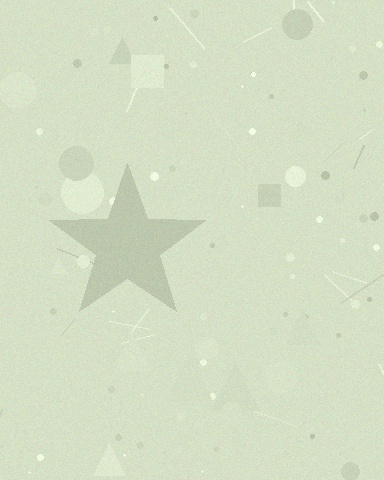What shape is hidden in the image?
A star is hidden in the image.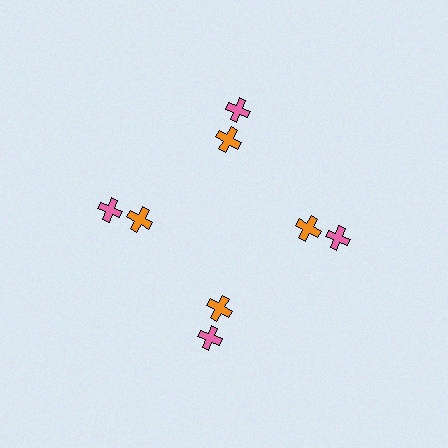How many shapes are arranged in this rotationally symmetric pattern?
There are 8 shapes, arranged in 4 groups of 2.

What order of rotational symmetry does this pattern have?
This pattern has 4-fold rotational symmetry.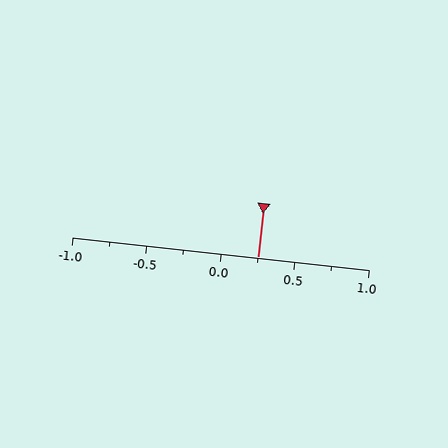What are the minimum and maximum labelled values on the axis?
The axis runs from -1.0 to 1.0.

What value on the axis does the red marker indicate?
The marker indicates approximately 0.25.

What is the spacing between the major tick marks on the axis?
The major ticks are spaced 0.5 apart.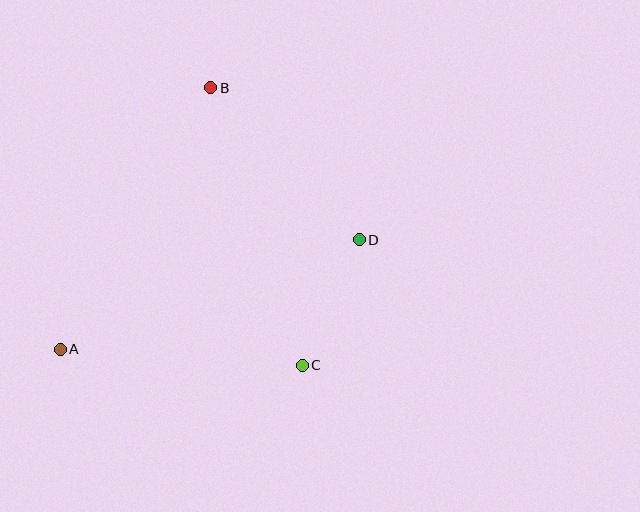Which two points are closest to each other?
Points C and D are closest to each other.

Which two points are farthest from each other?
Points A and D are farthest from each other.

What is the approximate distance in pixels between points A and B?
The distance between A and B is approximately 302 pixels.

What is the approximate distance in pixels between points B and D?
The distance between B and D is approximately 212 pixels.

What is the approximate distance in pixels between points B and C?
The distance between B and C is approximately 292 pixels.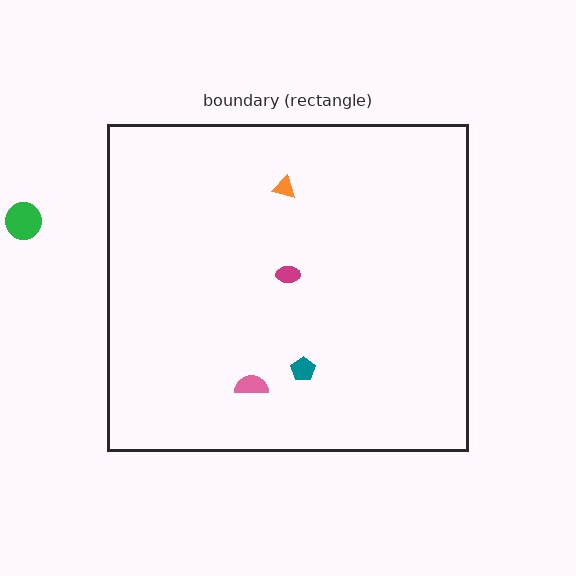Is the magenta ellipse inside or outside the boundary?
Inside.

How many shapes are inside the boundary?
4 inside, 1 outside.